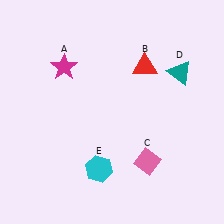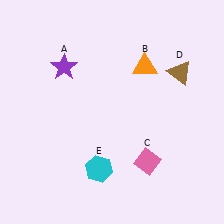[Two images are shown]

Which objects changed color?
A changed from magenta to purple. B changed from red to orange. D changed from teal to brown.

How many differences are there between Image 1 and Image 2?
There are 3 differences between the two images.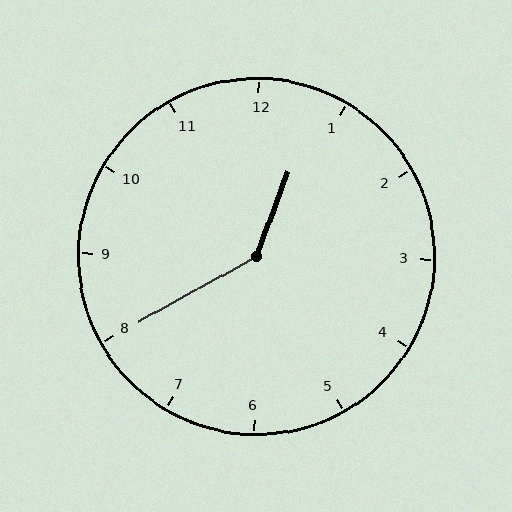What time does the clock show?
12:40.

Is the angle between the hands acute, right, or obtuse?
It is obtuse.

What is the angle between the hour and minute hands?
Approximately 140 degrees.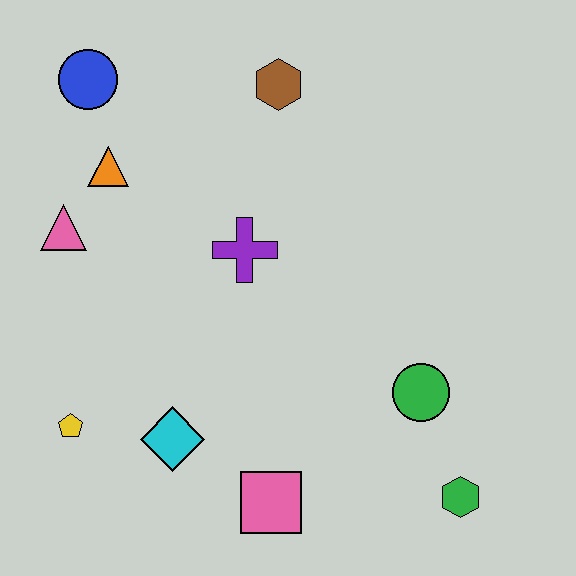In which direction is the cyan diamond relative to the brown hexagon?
The cyan diamond is below the brown hexagon.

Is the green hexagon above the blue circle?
No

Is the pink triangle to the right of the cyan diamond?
No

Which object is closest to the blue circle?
The orange triangle is closest to the blue circle.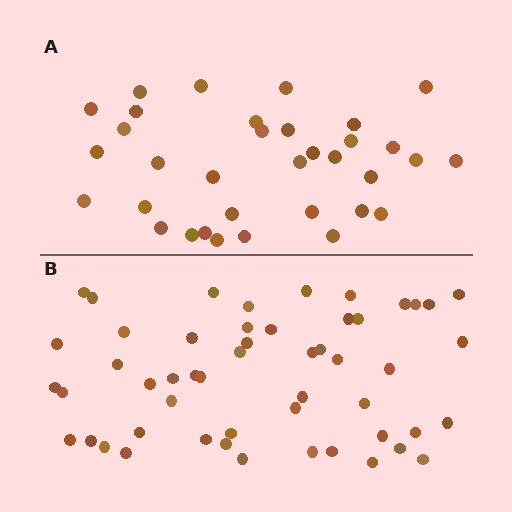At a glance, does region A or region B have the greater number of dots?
Region B (the bottom region) has more dots.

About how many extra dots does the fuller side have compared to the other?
Region B has approximately 20 more dots than region A.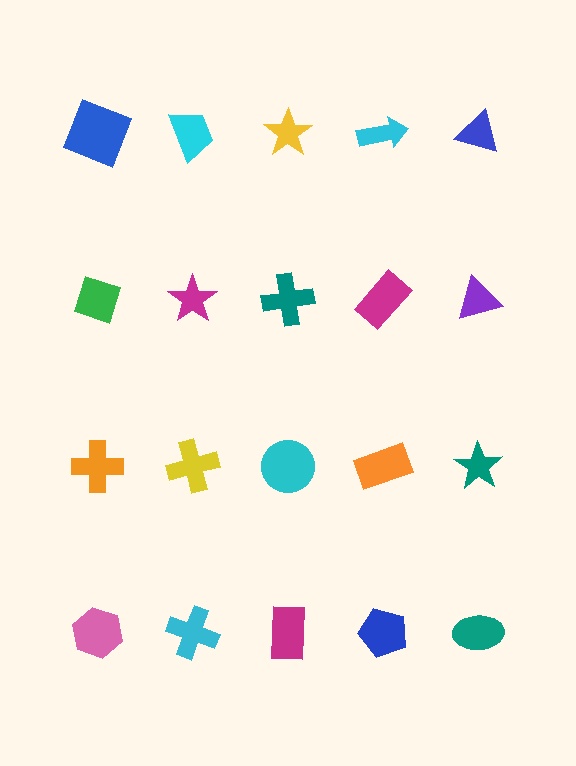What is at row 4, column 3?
A magenta rectangle.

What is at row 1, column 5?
A blue triangle.